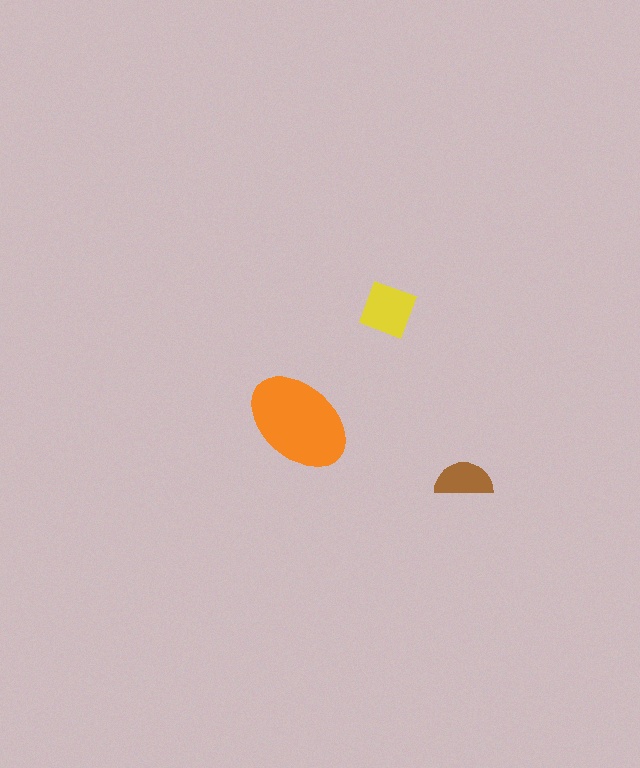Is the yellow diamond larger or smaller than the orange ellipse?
Smaller.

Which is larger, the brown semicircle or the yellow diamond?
The yellow diamond.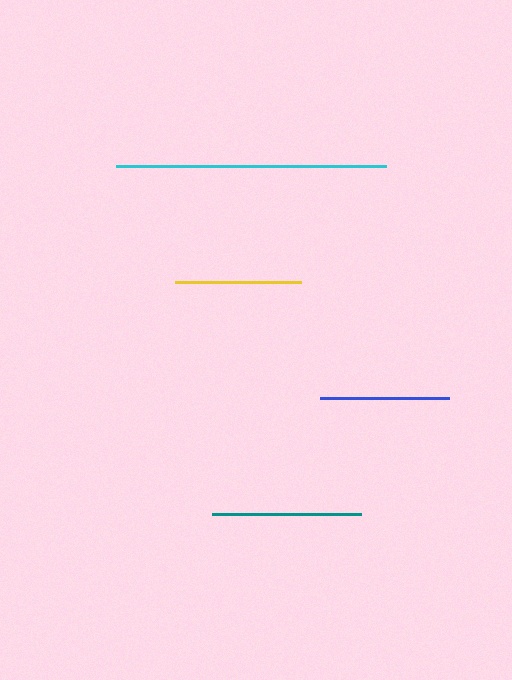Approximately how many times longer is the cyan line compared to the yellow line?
The cyan line is approximately 2.1 times the length of the yellow line.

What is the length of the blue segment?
The blue segment is approximately 129 pixels long.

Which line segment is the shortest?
The yellow line is the shortest at approximately 126 pixels.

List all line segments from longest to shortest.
From longest to shortest: cyan, teal, blue, yellow.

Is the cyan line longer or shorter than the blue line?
The cyan line is longer than the blue line.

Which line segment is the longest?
The cyan line is the longest at approximately 270 pixels.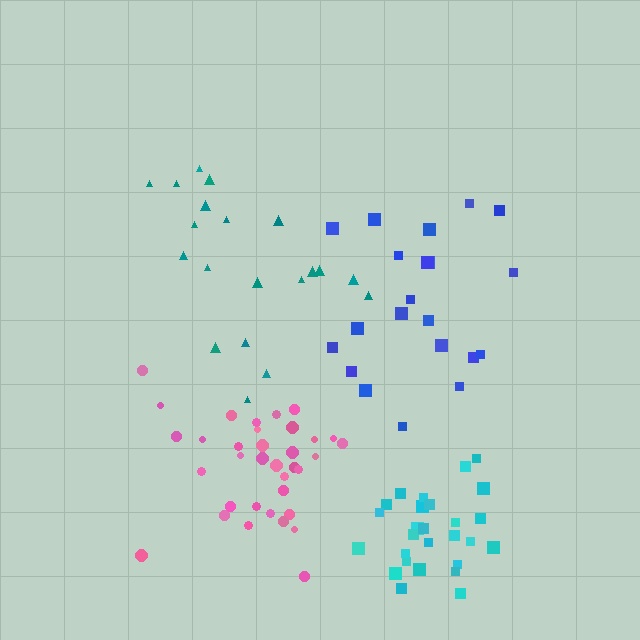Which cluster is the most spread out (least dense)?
Teal.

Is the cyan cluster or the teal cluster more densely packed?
Cyan.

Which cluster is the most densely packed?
Cyan.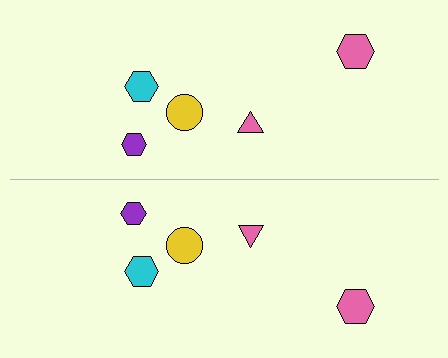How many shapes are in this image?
There are 10 shapes in this image.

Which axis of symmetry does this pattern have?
The pattern has a horizontal axis of symmetry running through the center of the image.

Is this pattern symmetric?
Yes, this pattern has bilateral (reflection) symmetry.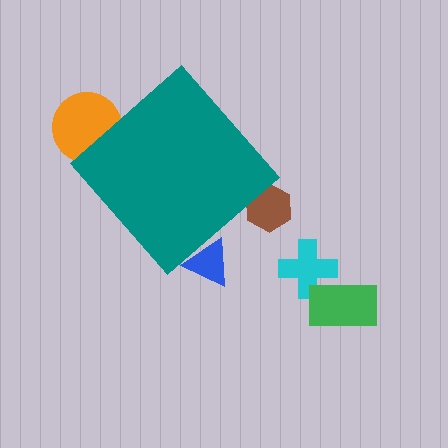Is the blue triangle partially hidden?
Yes, the blue triangle is partially hidden behind the teal diamond.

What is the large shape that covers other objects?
A teal diamond.